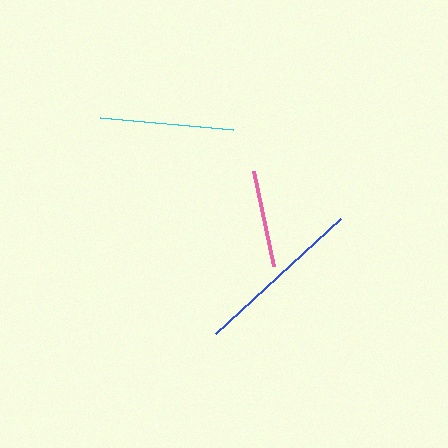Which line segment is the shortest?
The pink line is the shortest at approximately 97 pixels.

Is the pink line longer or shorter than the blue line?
The blue line is longer than the pink line.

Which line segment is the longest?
The blue line is the longest at approximately 169 pixels.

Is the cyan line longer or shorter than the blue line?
The blue line is longer than the cyan line.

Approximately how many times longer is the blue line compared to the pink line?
The blue line is approximately 1.7 times the length of the pink line.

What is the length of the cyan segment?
The cyan segment is approximately 134 pixels long.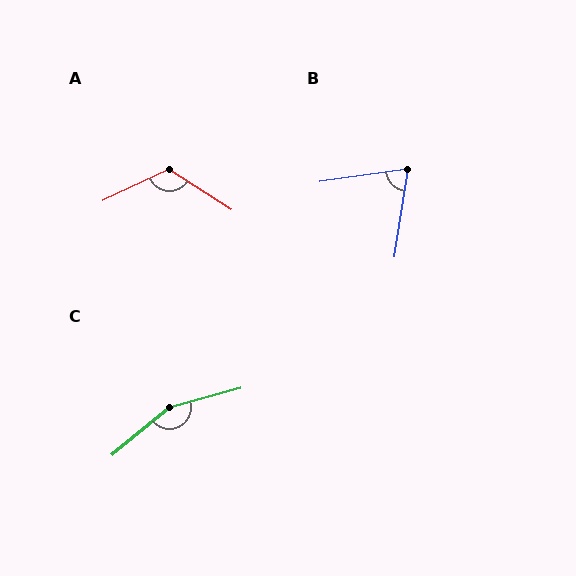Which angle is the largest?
C, at approximately 155 degrees.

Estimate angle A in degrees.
Approximately 122 degrees.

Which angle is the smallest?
B, at approximately 73 degrees.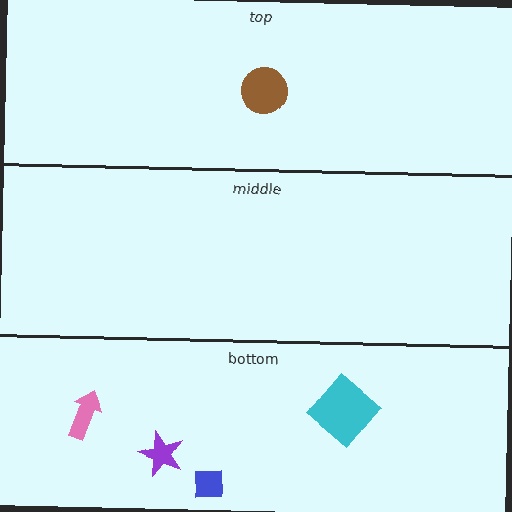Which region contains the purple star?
The bottom region.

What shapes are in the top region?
The brown circle.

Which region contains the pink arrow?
The bottom region.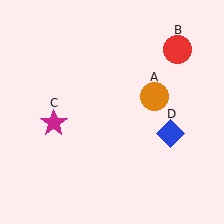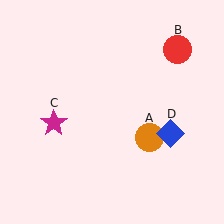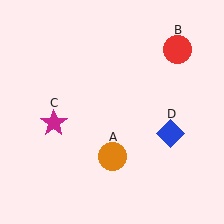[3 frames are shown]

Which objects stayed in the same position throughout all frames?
Red circle (object B) and magenta star (object C) and blue diamond (object D) remained stationary.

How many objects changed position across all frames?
1 object changed position: orange circle (object A).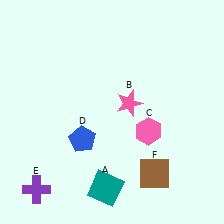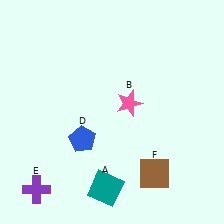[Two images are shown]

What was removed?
The pink hexagon (C) was removed in Image 2.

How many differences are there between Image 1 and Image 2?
There is 1 difference between the two images.